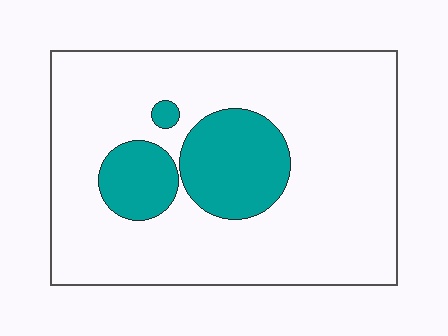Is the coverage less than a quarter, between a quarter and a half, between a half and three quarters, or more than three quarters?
Less than a quarter.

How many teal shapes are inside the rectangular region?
3.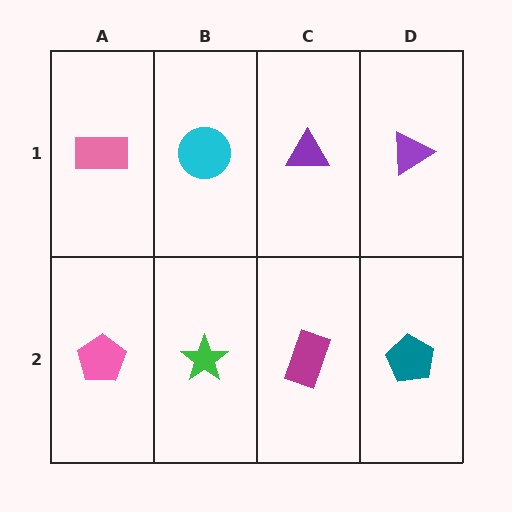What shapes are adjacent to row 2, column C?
A purple triangle (row 1, column C), a green star (row 2, column B), a teal pentagon (row 2, column D).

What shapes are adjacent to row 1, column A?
A pink pentagon (row 2, column A), a cyan circle (row 1, column B).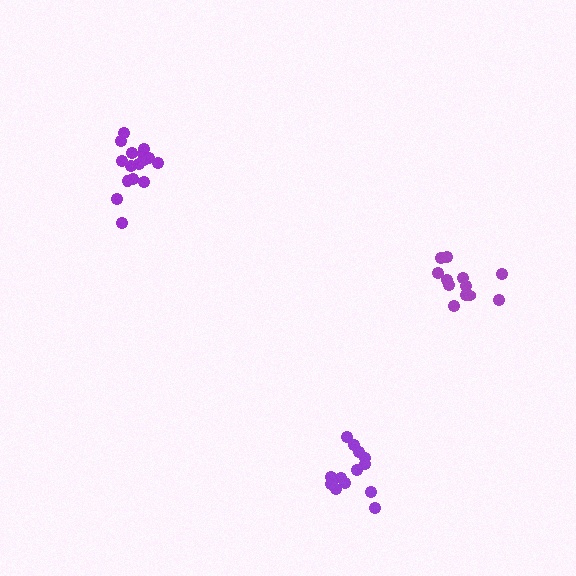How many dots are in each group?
Group 1: 12 dots, Group 2: 13 dots, Group 3: 16 dots (41 total).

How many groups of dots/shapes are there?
There are 3 groups.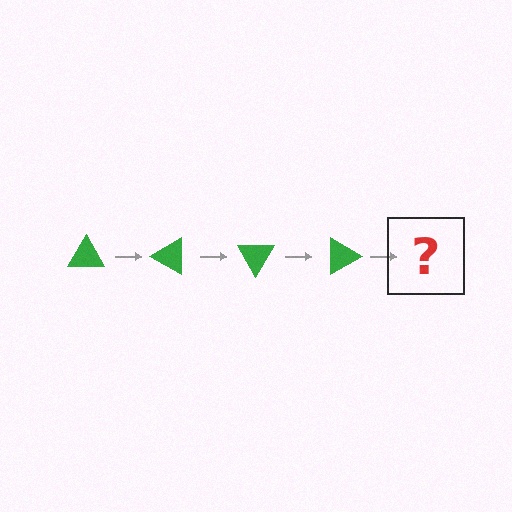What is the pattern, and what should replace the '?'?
The pattern is that the triangle rotates 30 degrees each step. The '?' should be a green triangle rotated 120 degrees.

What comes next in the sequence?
The next element should be a green triangle rotated 120 degrees.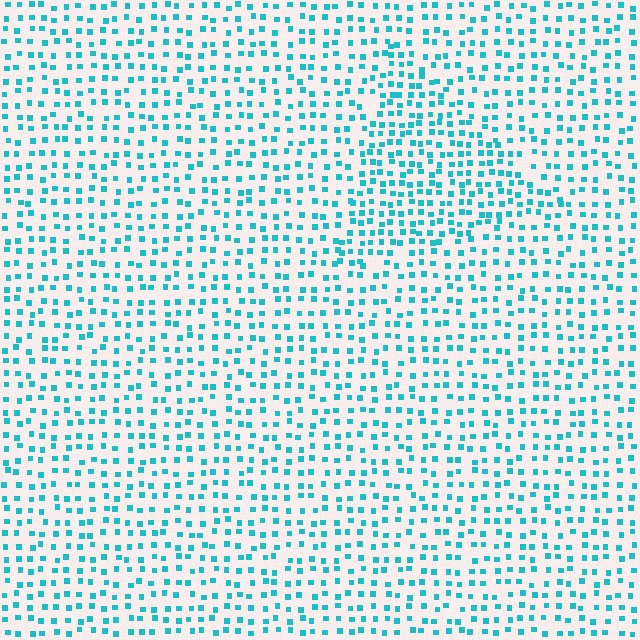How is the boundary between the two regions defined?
The boundary is defined by a change in element density (approximately 1.5x ratio). All elements are the same color, size, and shape.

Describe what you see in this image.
The image contains small cyan elements arranged at two different densities. A triangle-shaped region is visible where the elements are more densely packed than the surrounding area.